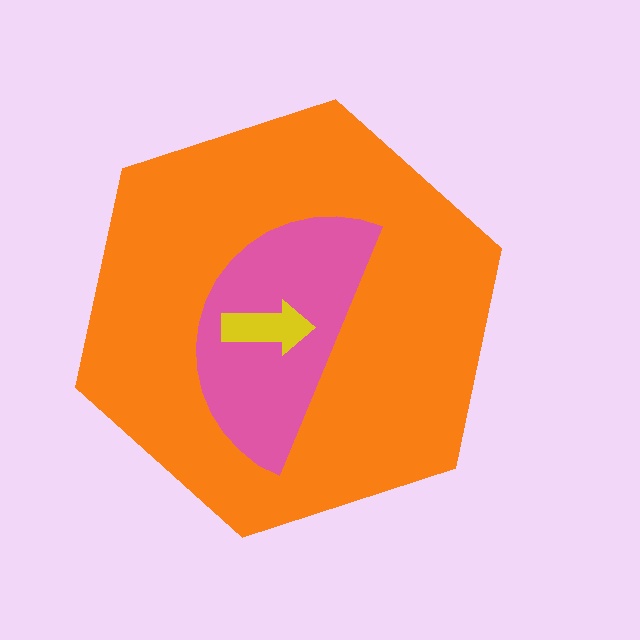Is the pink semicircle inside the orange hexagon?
Yes.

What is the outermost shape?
The orange hexagon.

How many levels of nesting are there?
3.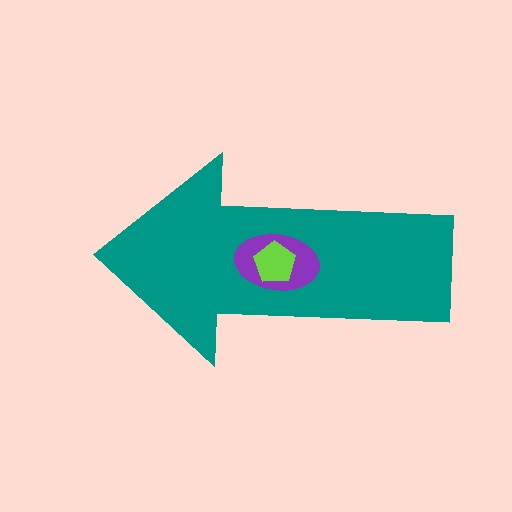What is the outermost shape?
The teal arrow.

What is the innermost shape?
The lime pentagon.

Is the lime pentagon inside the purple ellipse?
Yes.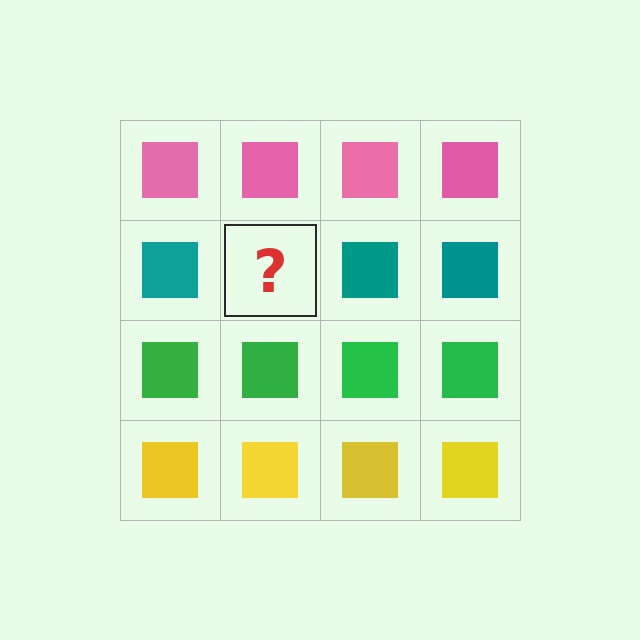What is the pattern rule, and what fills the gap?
The rule is that each row has a consistent color. The gap should be filled with a teal square.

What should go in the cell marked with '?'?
The missing cell should contain a teal square.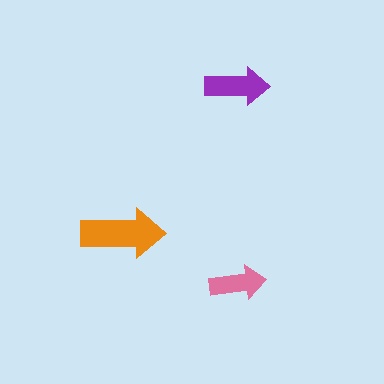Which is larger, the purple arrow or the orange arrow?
The orange one.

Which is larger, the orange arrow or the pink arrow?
The orange one.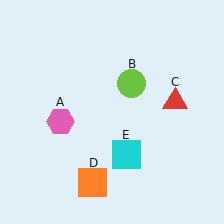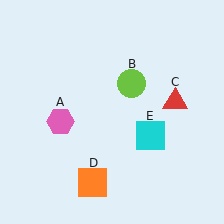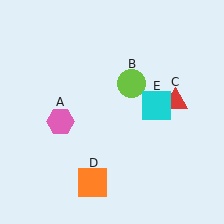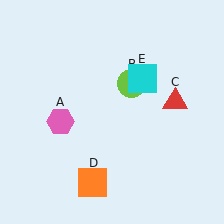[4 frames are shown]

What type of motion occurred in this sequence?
The cyan square (object E) rotated counterclockwise around the center of the scene.